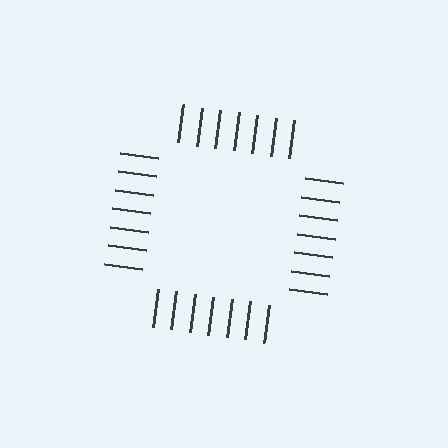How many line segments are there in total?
28 — 7 along each of the 4 edges.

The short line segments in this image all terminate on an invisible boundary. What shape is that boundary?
An illusory square — the line segments terminate on its edges but no continuous stroke is drawn.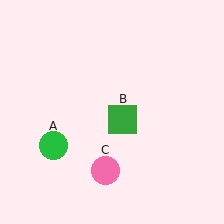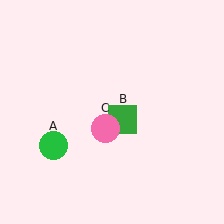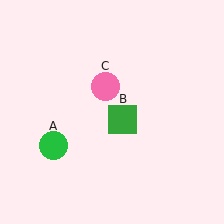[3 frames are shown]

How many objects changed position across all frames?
1 object changed position: pink circle (object C).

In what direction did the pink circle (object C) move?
The pink circle (object C) moved up.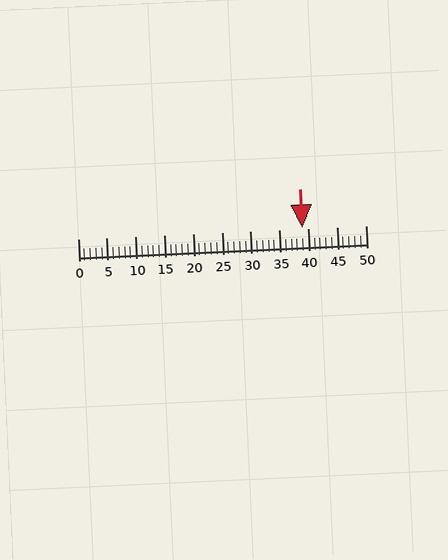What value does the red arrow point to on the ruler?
The red arrow points to approximately 39.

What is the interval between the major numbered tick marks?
The major tick marks are spaced 5 units apart.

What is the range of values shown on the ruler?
The ruler shows values from 0 to 50.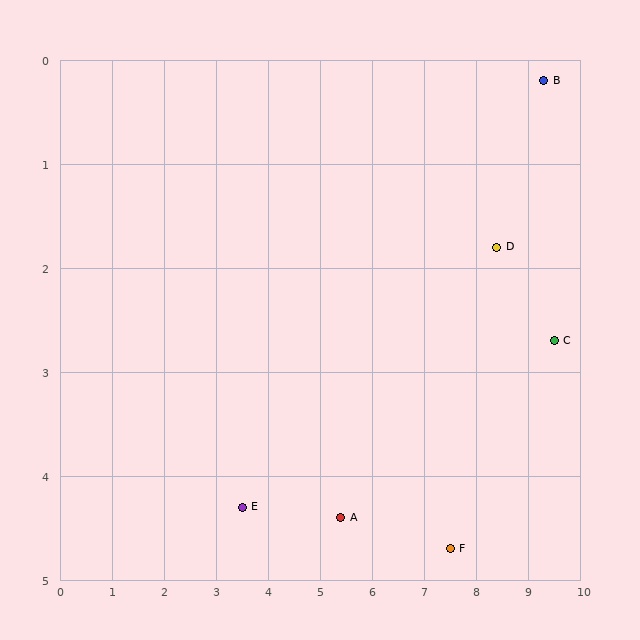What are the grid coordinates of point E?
Point E is at approximately (3.5, 4.3).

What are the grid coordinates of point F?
Point F is at approximately (7.5, 4.7).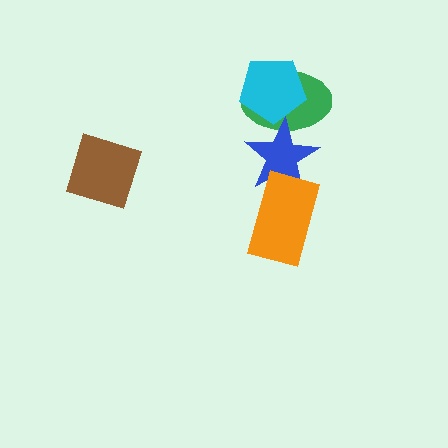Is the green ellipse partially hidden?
Yes, it is partially covered by another shape.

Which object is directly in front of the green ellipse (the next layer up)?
The cyan pentagon is directly in front of the green ellipse.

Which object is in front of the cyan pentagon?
The blue star is in front of the cyan pentagon.